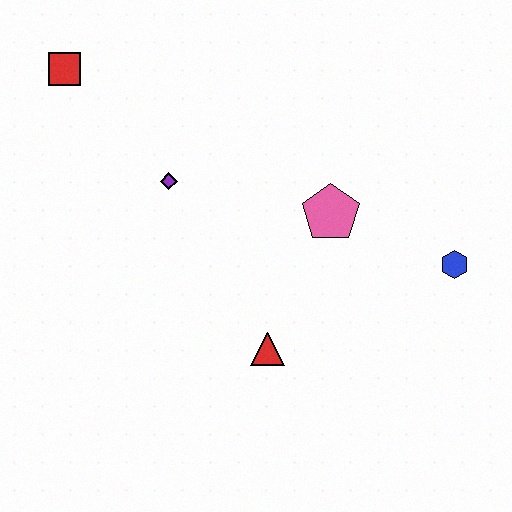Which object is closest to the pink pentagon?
The blue hexagon is closest to the pink pentagon.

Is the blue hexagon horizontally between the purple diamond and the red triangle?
No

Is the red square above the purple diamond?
Yes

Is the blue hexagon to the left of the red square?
No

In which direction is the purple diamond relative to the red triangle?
The purple diamond is above the red triangle.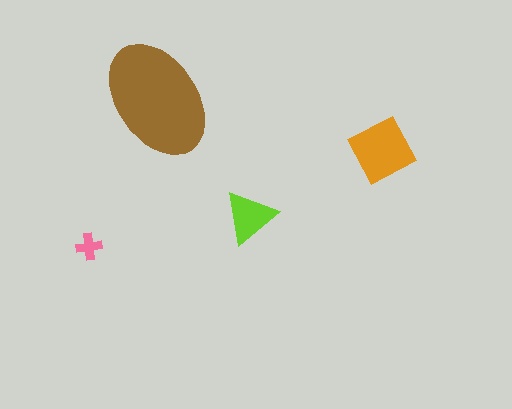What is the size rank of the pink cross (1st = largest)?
4th.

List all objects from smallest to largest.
The pink cross, the lime triangle, the orange square, the brown ellipse.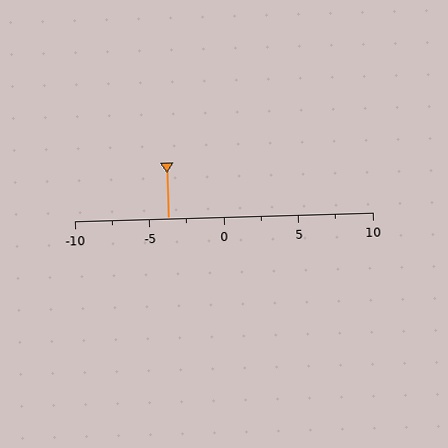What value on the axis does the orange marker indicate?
The marker indicates approximately -3.8.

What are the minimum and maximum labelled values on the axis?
The axis runs from -10 to 10.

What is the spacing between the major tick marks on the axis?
The major ticks are spaced 5 apart.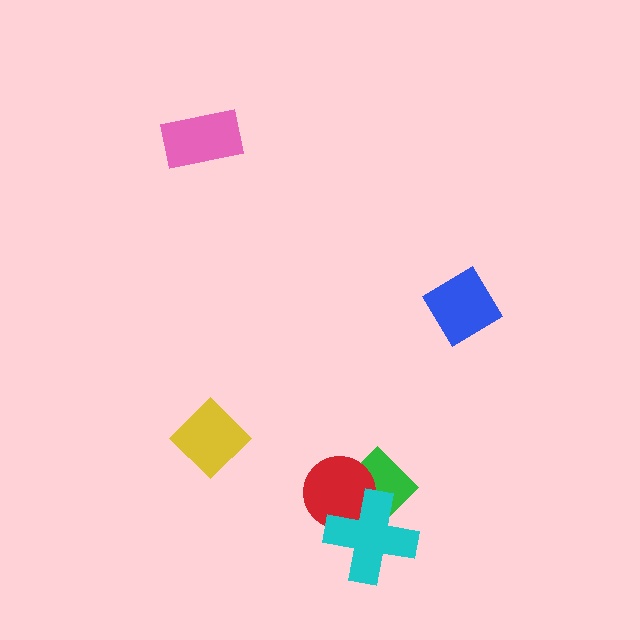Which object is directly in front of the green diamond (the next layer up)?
The red circle is directly in front of the green diamond.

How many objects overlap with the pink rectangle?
0 objects overlap with the pink rectangle.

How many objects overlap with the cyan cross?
2 objects overlap with the cyan cross.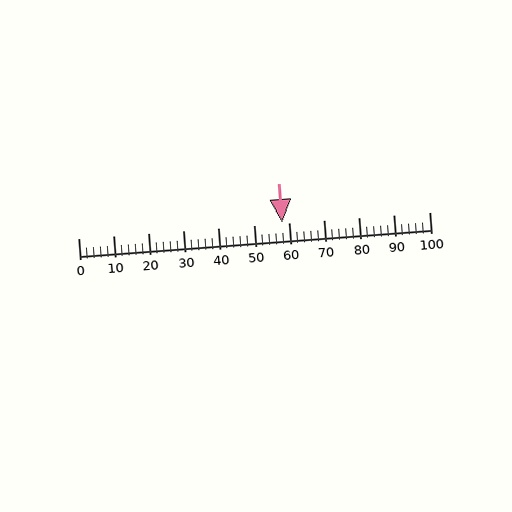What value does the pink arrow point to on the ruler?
The pink arrow points to approximately 58.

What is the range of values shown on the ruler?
The ruler shows values from 0 to 100.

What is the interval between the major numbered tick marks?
The major tick marks are spaced 10 units apart.